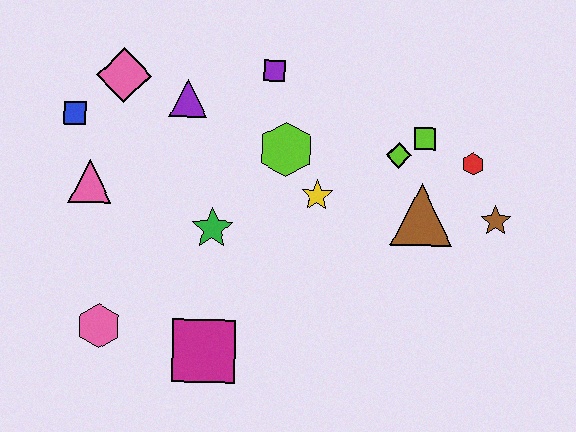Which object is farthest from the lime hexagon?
The pink hexagon is farthest from the lime hexagon.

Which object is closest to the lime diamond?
The lime square is closest to the lime diamond.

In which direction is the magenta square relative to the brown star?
The magenta square is to the left of the brown star.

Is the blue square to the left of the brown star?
Yes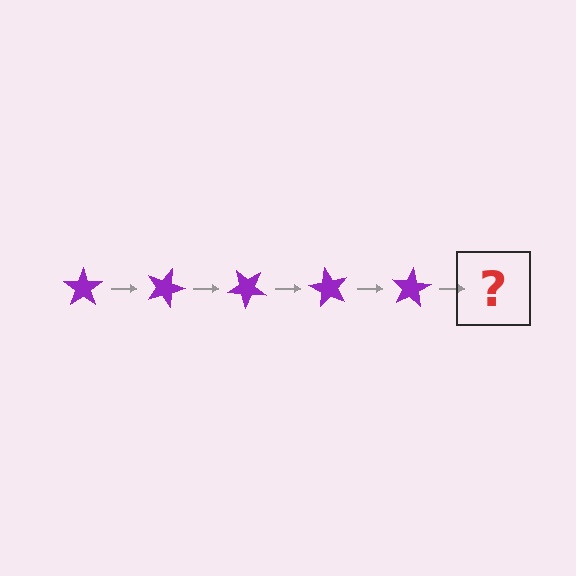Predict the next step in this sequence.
The next step is a purple star rotated 100 degrees.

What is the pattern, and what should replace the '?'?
The pattern is that the star rotates 20 degrees each step. The '?' should be a purple star rotated 100 degrees.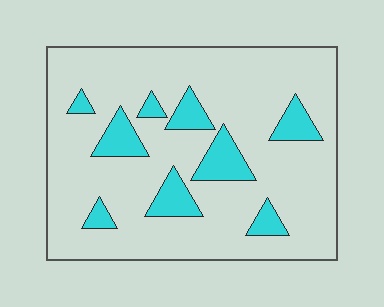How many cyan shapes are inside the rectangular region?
9.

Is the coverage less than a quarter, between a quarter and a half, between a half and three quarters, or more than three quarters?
Less than a quarter.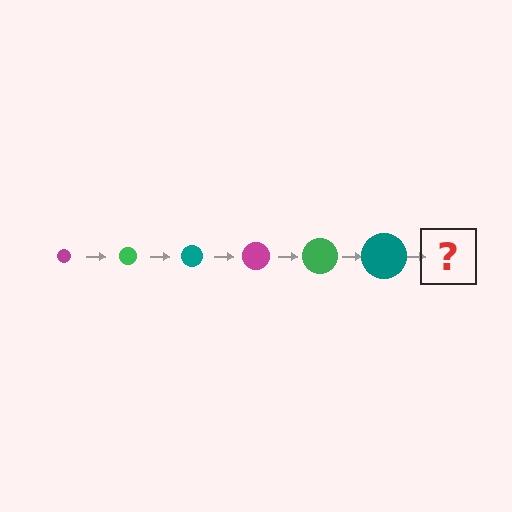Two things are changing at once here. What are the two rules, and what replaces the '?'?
The two rules are that the circle grows larger each step and the color cycles through magenta, green, and teal. The '?' should be a magenta circle, larger than the previous one.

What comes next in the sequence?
The next element should be a magenta circle, larger than the previous one.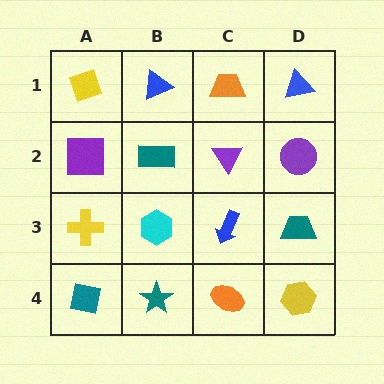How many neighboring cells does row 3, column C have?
4.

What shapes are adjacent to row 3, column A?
A purple square (row 2, column A), a teal square (row 4, column A), a cyan hexagon (row 3, column B).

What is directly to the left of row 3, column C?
A cyan hexagon.